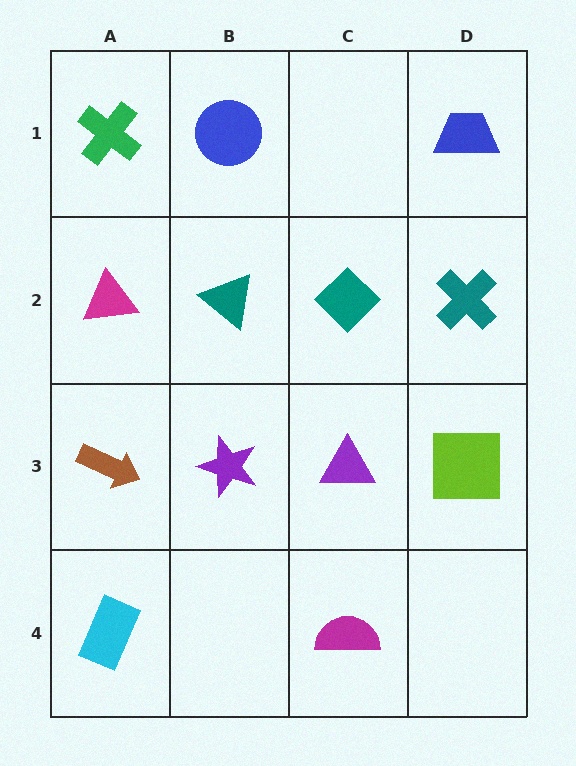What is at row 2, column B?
A teal triangle.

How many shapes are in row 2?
4 shapes.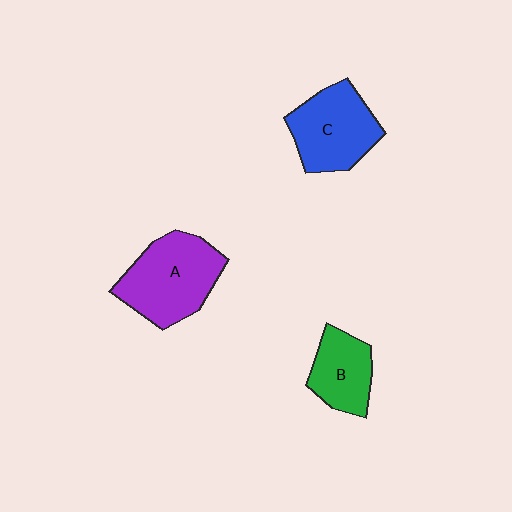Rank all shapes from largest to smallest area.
From largest to smallest: A (purple), C (blue), B (green).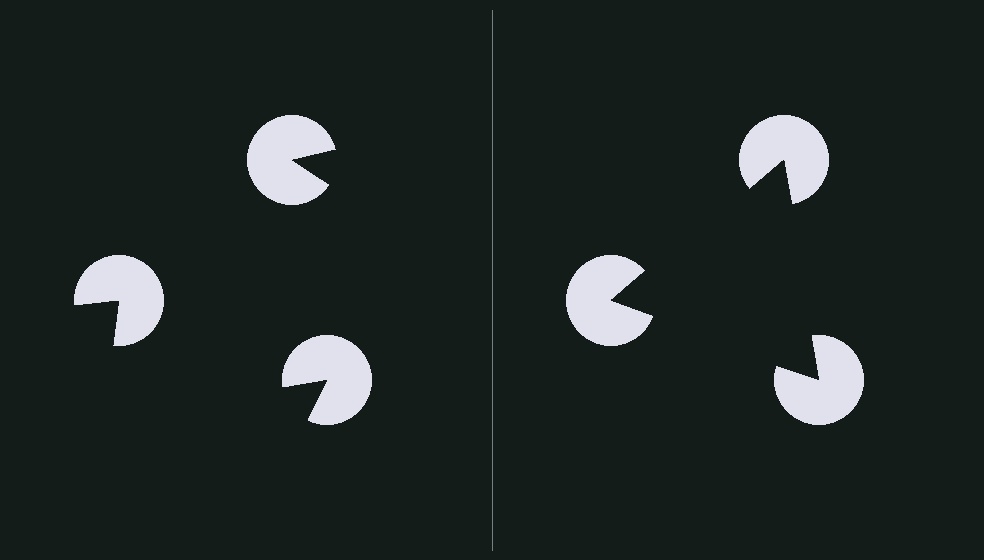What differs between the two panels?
The pac-man discs are positioned identically on both sides; only the wedge orientations differ. On the right they align to a triangle; on the left they are misaligned.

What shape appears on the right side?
An illusory triangle.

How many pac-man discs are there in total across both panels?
6 — 3 on each side.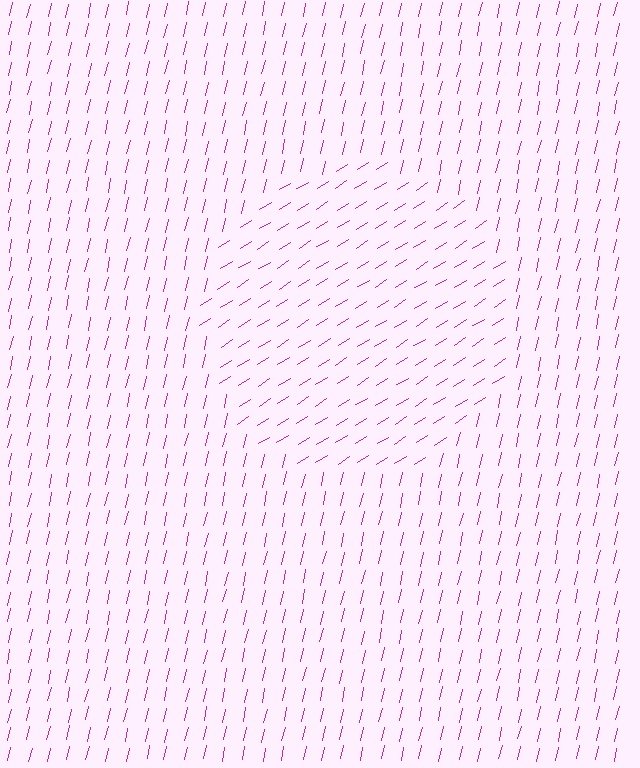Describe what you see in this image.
The image is filled with small magenta line segments. A circle region in the image has lines oriented differently from the surrounding lines, creating a visible texture boundary.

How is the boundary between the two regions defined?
The boundary is defined purely by a change in line orientation (approximately 45 degrees difference). All lines are the same color and thickness.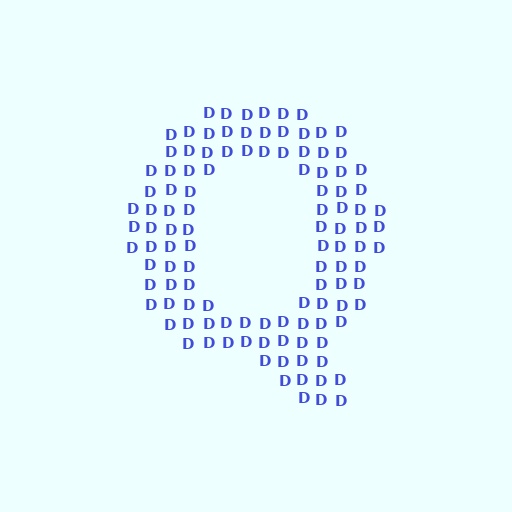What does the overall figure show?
The overall figure shows the letter Q.